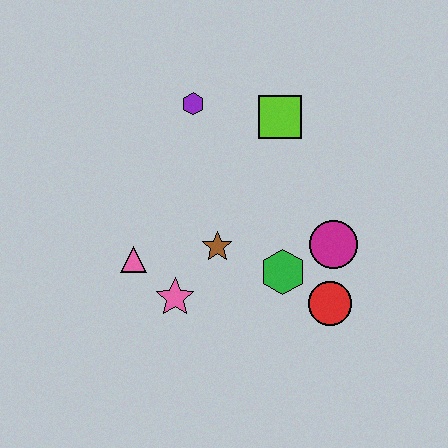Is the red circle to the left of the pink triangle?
No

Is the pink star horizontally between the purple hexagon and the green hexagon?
No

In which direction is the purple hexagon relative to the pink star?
The purple hexagon is above the pink star.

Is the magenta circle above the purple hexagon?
No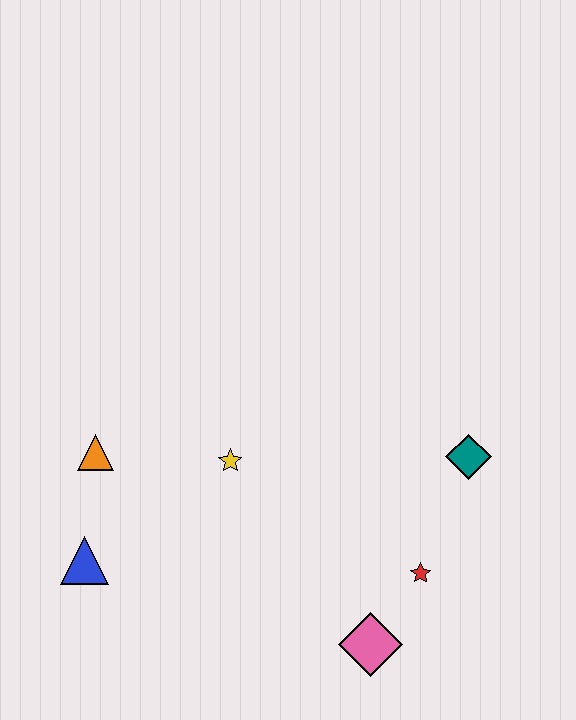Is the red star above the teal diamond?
No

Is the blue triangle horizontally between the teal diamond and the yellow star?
No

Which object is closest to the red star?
The pink diamond is closest to the red star.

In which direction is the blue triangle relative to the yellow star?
The blue triangle is to the left of the yellow star.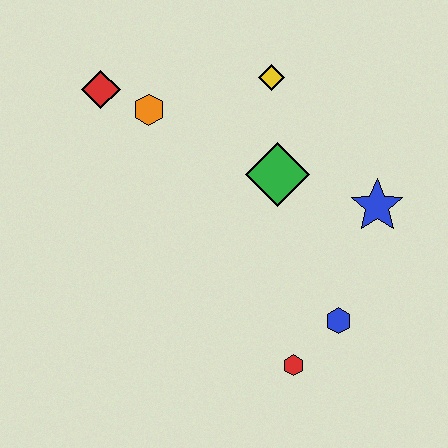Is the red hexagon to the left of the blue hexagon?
Yes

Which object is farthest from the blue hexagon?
The red diamond is farthest from the blue hexagon.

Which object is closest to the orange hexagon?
The red diamond is closest to the orange hexagon.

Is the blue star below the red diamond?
Yes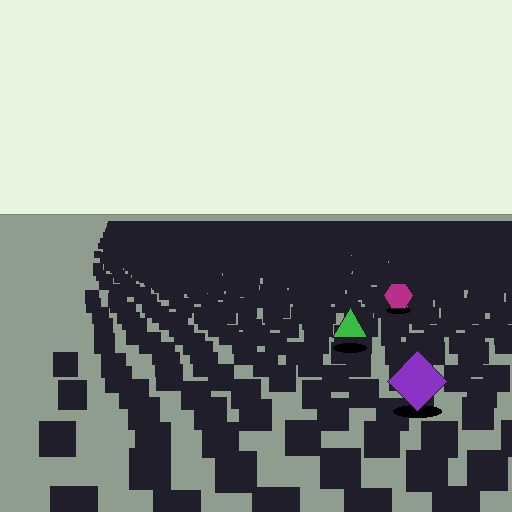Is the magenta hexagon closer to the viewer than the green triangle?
No. The green triangle is closer — you can tell from the texture gradient: the ground texture is coarser near it.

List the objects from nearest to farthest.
From nearest to farthest: the purple diamond, the green triangle, the magenta hexagon.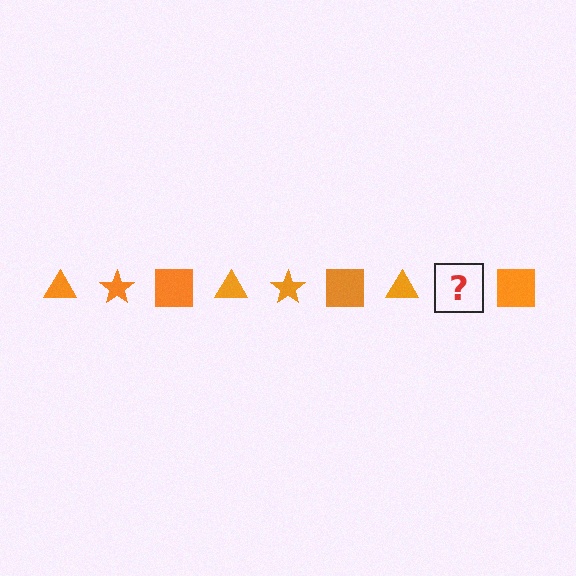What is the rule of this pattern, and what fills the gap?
The rule is that the pattern cycles through triangle, star, square shapes in orange. The gap should be filled with an orange star.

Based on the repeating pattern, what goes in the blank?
The blank should be an orange star.